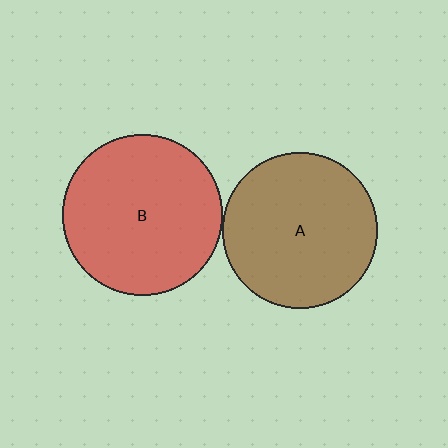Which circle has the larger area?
Circle B (red).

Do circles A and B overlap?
Yes.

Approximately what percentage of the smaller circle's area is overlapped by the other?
Approximately 5%.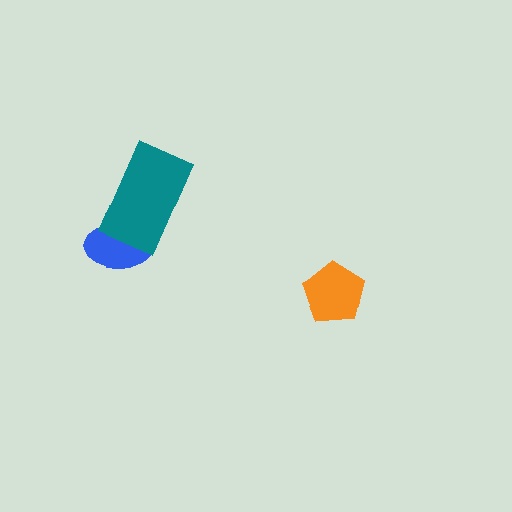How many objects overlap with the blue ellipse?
1 object overlaps with the blue ellipse.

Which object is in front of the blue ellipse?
The teal rectangle is in front of the blue ellipse.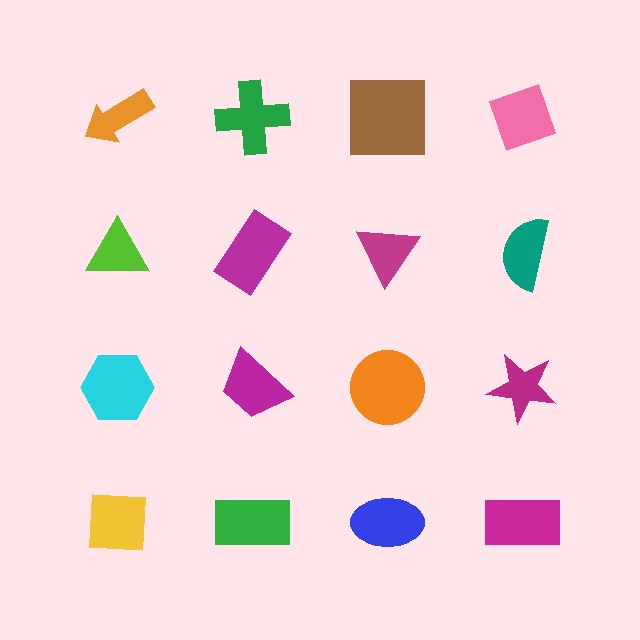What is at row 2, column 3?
A magenta triangle.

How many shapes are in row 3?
4 shapes.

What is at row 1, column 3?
A brown square.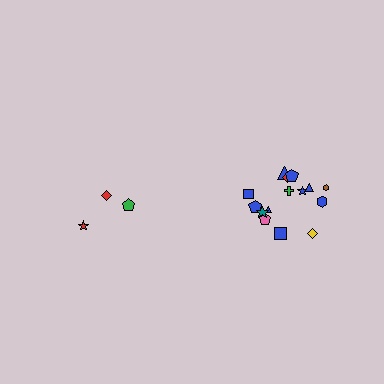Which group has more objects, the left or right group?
The right group.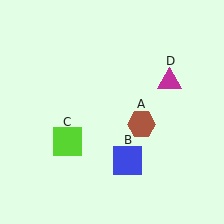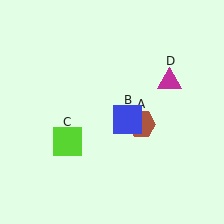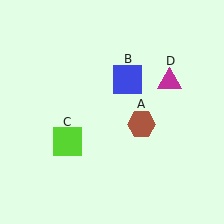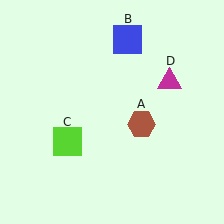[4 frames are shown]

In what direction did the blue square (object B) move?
The blue square (object B) moved up.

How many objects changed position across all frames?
1 object changed position: blue square (object B).